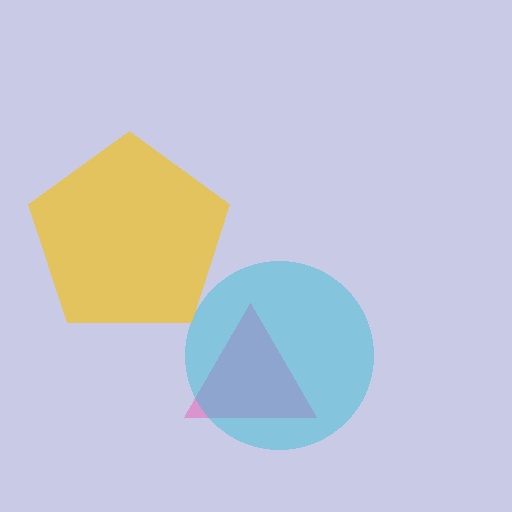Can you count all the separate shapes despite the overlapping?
Yes, there are 3 separate shapes.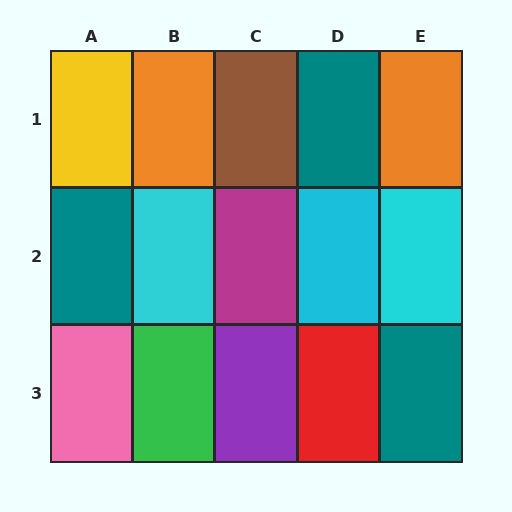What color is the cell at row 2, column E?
Cyan.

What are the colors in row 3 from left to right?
Pink, green, purple, red, teal.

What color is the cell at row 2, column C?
Magenta.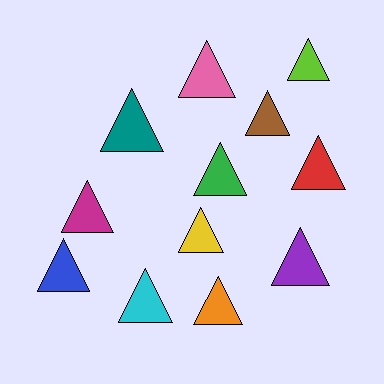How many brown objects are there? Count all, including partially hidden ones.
There is 1 brown object.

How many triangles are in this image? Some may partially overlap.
There are 12 triangles.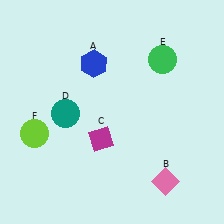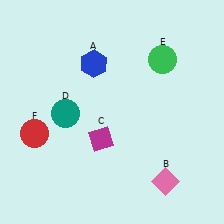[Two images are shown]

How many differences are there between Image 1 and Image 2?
There is 1 difference between the two images.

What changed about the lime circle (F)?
In Image 1, F is lime. In Image 2, it changed to red.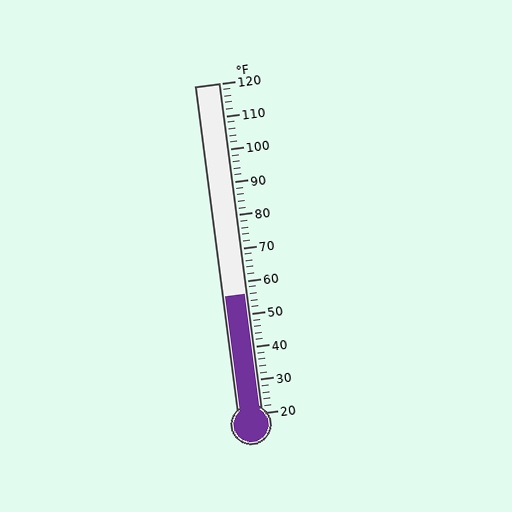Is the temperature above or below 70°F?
The temperature is below 70°F.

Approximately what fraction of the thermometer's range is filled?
The thermometer is filled to approximately 35% of its range.